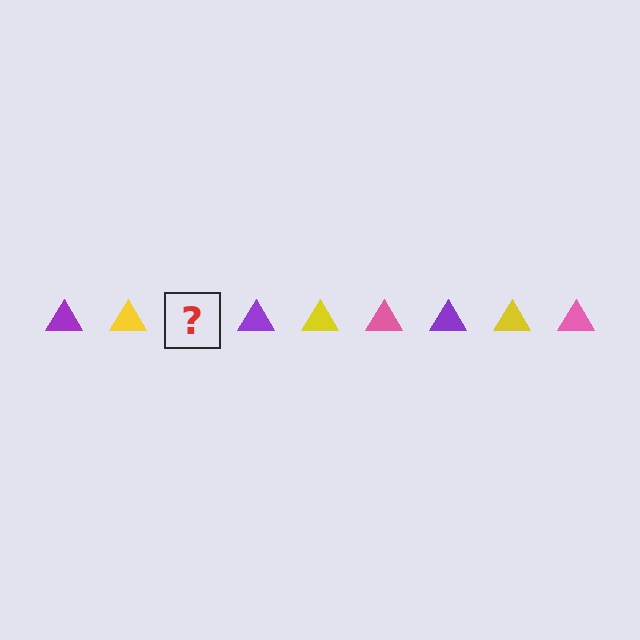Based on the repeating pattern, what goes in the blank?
The blank should be a pink triangle.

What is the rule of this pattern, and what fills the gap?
The rule is that the pattern cycles through purple, yellow, pink triangles. The gap should be filled with a pink triangle.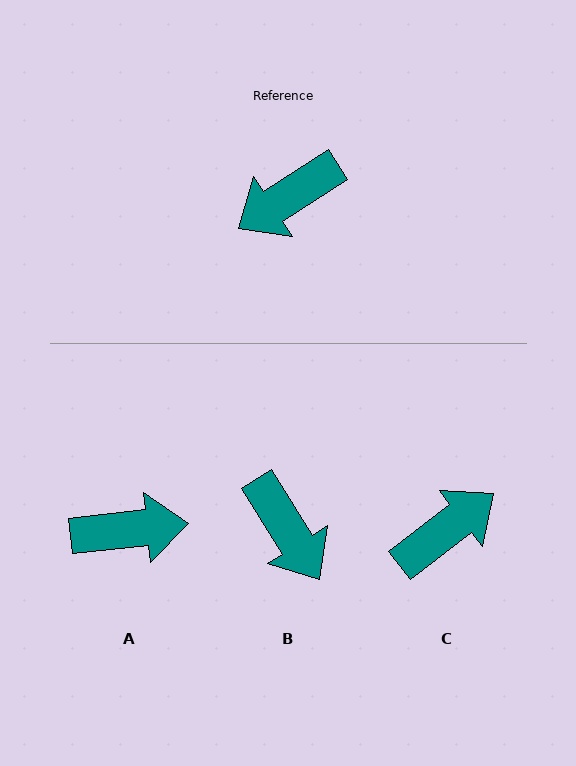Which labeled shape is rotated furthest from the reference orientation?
C, about 175 degrees away.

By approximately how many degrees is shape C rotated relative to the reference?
Approximately 175 degrees clockwise.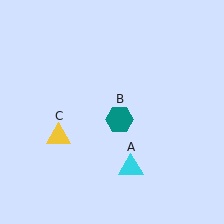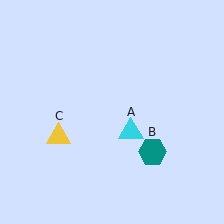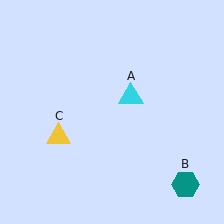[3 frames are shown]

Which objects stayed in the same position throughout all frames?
Yellow triangle (object C) remained stationary.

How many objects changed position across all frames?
2 objects changed position: cyan triangle (object A), teal hexagon (object B).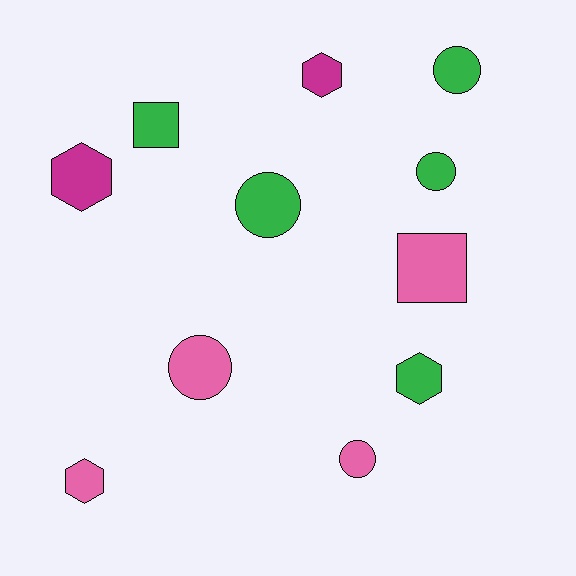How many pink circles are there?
There are 2 pink circles.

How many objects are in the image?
There are 11 objects.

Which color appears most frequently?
Green, with 5 objects.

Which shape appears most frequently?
Circle, with 5 objects.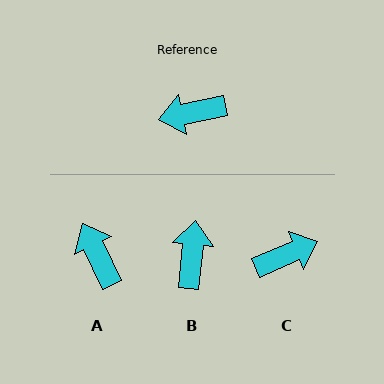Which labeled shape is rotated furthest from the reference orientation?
C, about 168 degrees away.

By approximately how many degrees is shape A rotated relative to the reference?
Approximately 76 degrees clockwise.